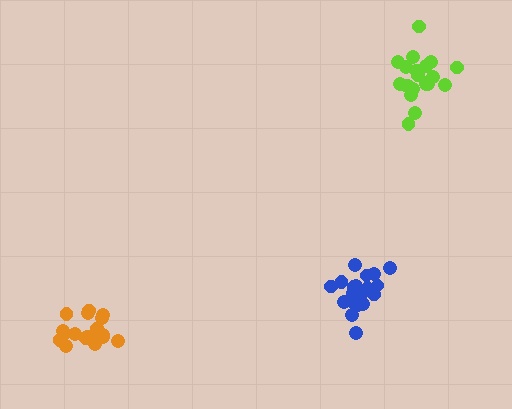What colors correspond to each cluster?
The clusters are colored: blue, orange, lime.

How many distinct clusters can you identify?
There are 3 distinct clusters.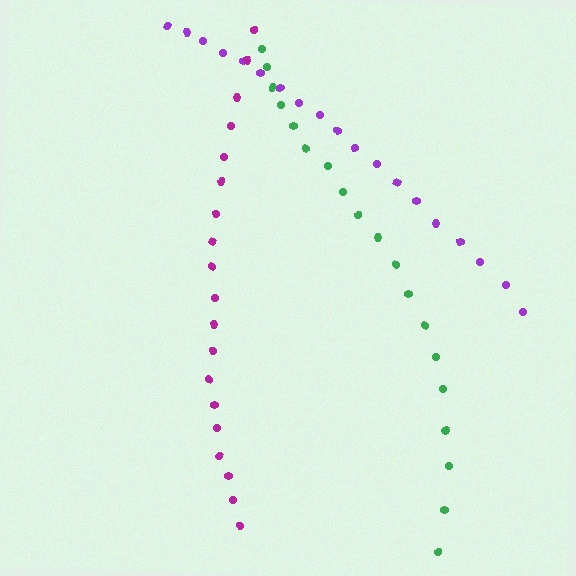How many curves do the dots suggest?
There are 3 distinct paths.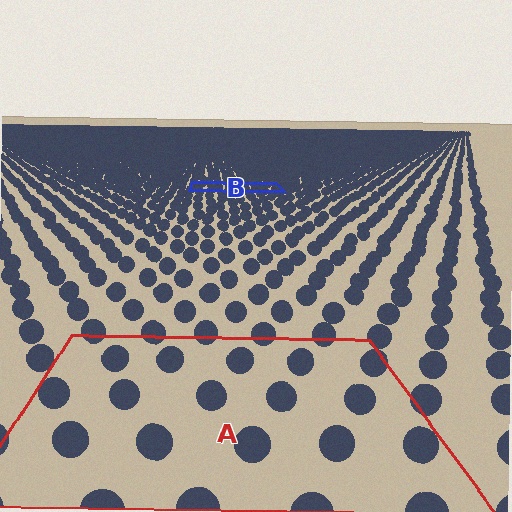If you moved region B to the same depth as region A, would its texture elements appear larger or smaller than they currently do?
They would appear larger. At a closer depth, the same texture elements are projected at a bigger on-screen size.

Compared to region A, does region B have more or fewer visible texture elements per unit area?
Region B has more texture elements per unit area — they are packed more densely because it is farther away.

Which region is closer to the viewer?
Region A is closer. The texture elements there are larger and more spread out.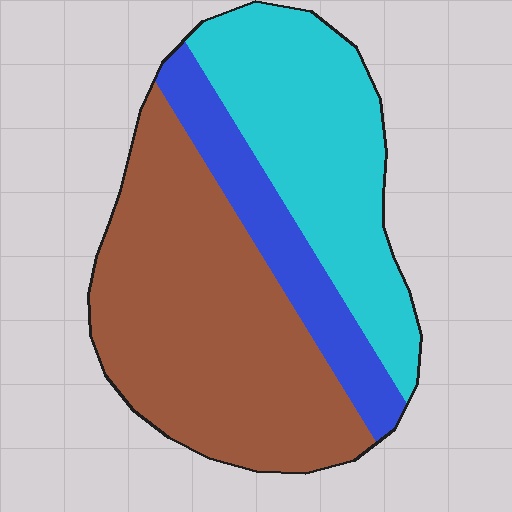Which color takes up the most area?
Brown, at roughly 50%.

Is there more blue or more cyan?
Cyan.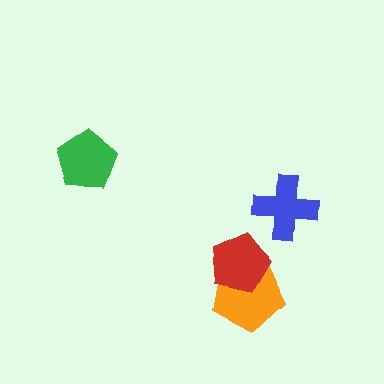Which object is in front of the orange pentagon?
The red pentagon is in front of the orange pentagon.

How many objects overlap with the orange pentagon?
1 object overlaps with the orange pentagon.